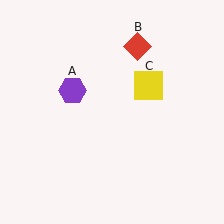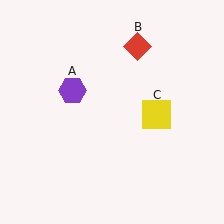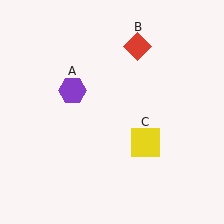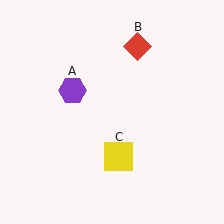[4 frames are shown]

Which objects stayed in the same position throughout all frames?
Purple hexagon (object A) and red diamond (object B) remained stationary.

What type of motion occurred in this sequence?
The yellow square (object C) rotated clockwise around the center of the scene.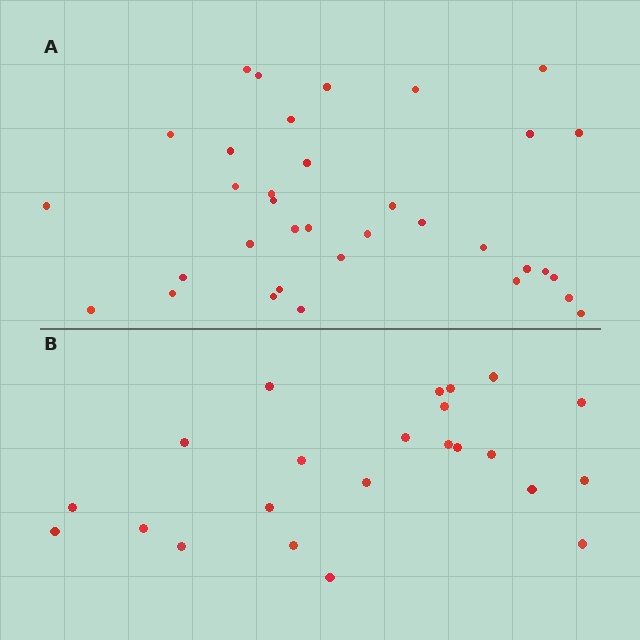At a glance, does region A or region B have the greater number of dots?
Region A (the top region) has more dots.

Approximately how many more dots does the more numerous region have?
Region A has roughly 12 or so more dots than region B.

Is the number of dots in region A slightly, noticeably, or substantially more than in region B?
Region A has substantially more. The ratio is roughly 1.5 to 1.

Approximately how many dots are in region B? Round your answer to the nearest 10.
About 20 dots. (The exact count is 23, which rounds to 20.)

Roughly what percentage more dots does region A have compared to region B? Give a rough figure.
About 50% more.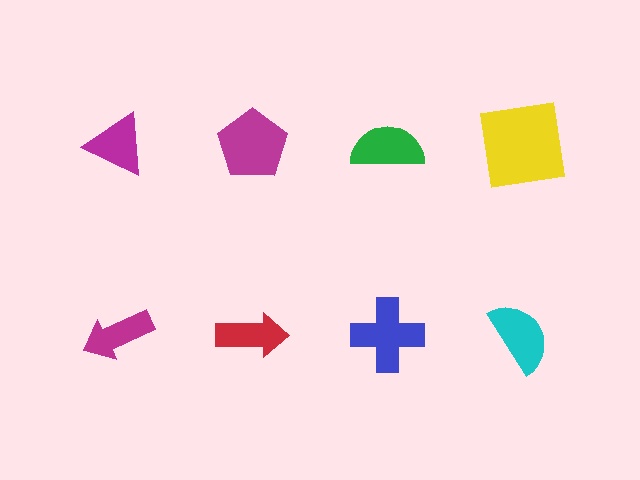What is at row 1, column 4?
A yellow square.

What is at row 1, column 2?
A magenta pentagon.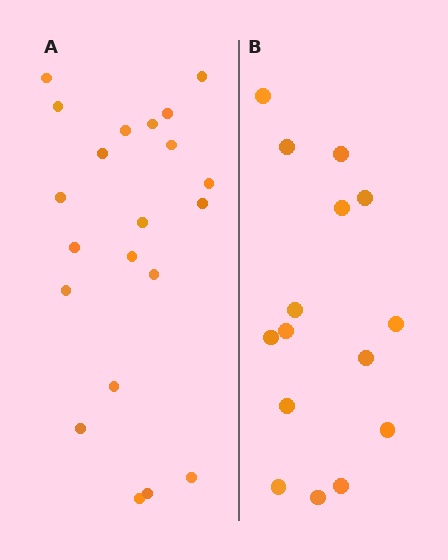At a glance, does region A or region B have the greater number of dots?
Region A (the left region) has more dots.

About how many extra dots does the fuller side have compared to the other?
Region A has about 6 more dots than region B.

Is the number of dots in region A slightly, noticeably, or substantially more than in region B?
Region A has noticeably more, but not dramatically so. The ratio is roughly 1.4 to 1.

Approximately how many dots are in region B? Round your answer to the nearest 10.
About 20 dots. (The exact count is 15, which rounds to 20.)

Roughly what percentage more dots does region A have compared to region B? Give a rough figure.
About 40% more.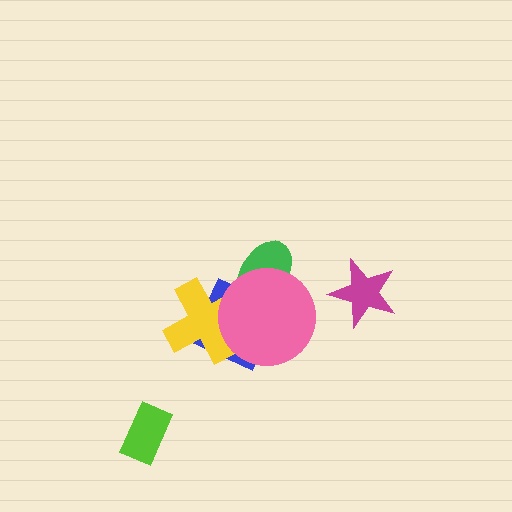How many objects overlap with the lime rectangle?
0 objects overlap with the lime rectangle.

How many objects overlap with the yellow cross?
2 objects overlap with the yellow cross.